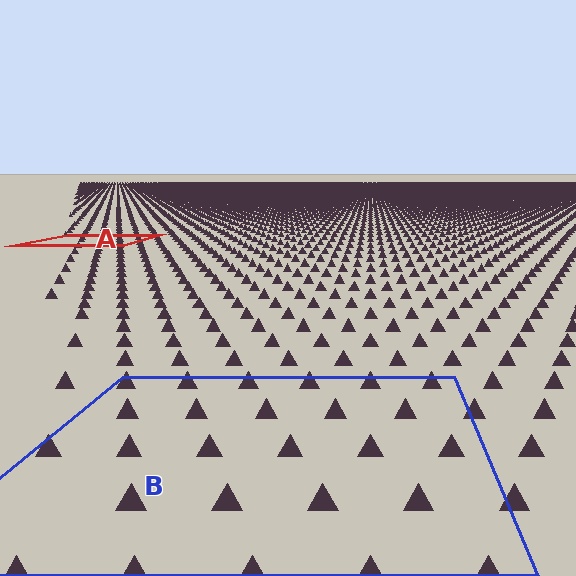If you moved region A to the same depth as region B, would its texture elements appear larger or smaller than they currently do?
They would appear larger. At a closer depth, the same texture elements are projected at a bigger on-screen size.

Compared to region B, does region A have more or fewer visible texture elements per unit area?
Region A has more texture elements per unit area — they are packed more densely because it is farther away.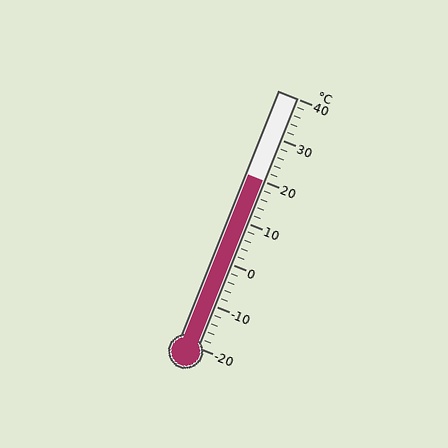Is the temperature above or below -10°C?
The temperature is above -10°C.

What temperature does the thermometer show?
The thermometer shows approximately 20°C.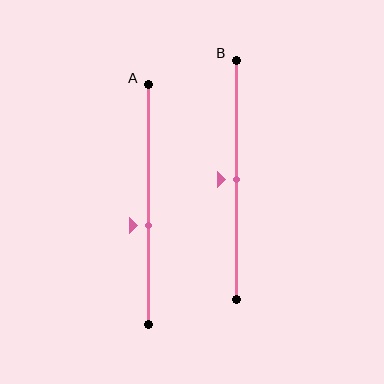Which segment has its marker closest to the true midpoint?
Segment B has its marker closest to the true midpoint.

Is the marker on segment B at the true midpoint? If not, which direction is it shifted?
Yes, the marker on segment B is at the true midpoint.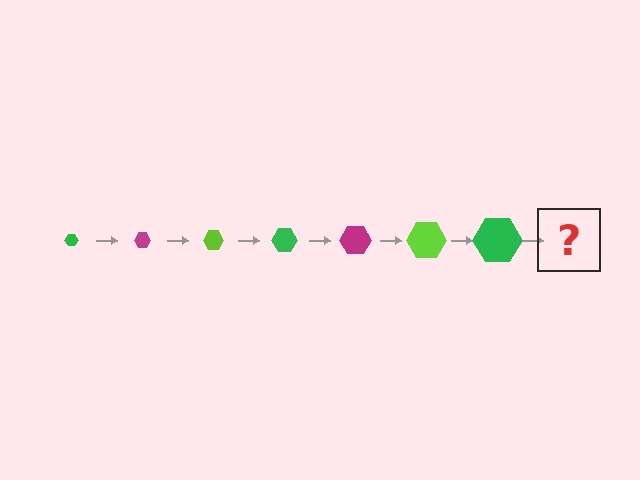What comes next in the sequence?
The next element should be a magenta hexagon, larger than the previous one.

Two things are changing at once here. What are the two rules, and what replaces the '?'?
The two rules are that the hexagon grows larger each step and the color cycles through green, magenta, and lime. The '?' should be a magenta hexagon, larger than the previous one.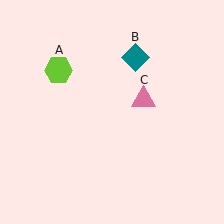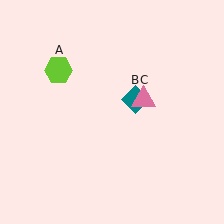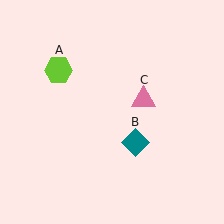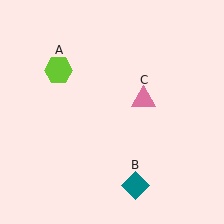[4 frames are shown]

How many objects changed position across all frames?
1 object changed position: teal diamond (object B).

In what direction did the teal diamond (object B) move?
The teal diamond (object B) moved down.